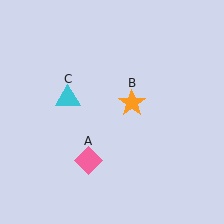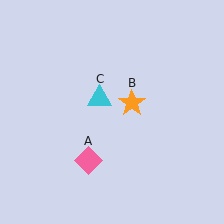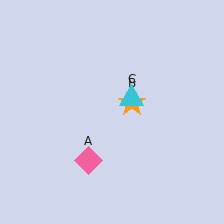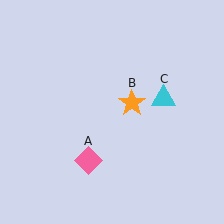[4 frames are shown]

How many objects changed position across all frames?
1 object changed position: cyan triangle (object C).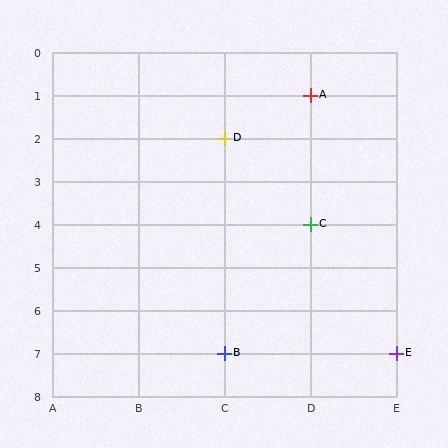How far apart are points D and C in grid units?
Points D and C are 1 column and 2 rows apart (about 2.2 grid units diagonally).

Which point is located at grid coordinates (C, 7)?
Point B is at (C, 7).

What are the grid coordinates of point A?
Point A is at grid coordinates (D, 1).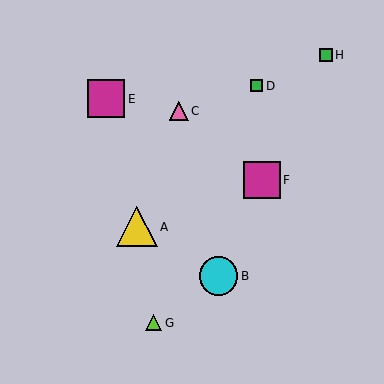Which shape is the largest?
The yellow triangle (labeled A) is the largest.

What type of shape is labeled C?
Shape C is a pink triangle.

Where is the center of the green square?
The center of the green square is at (256, 86).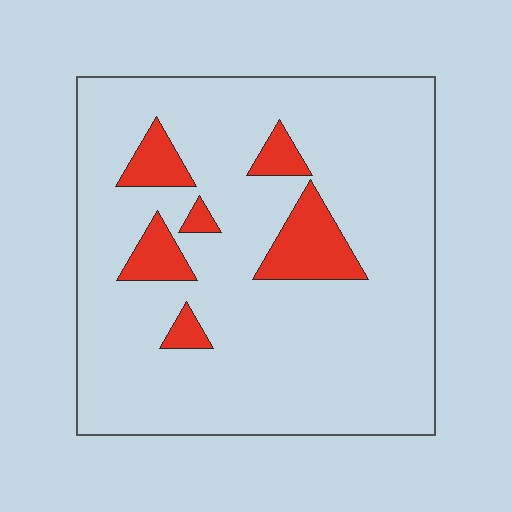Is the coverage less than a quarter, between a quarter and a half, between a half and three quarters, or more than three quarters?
Less than a quarter.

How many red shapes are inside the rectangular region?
6.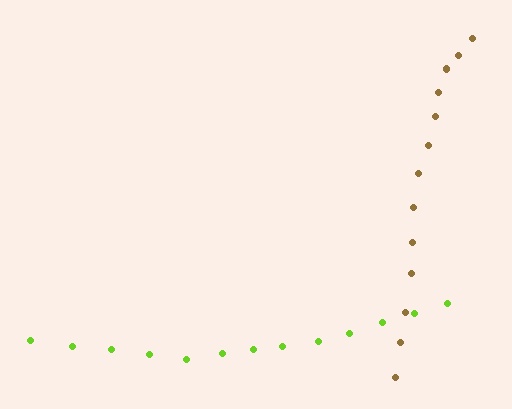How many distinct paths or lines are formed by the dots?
There are 2 distinct paths.